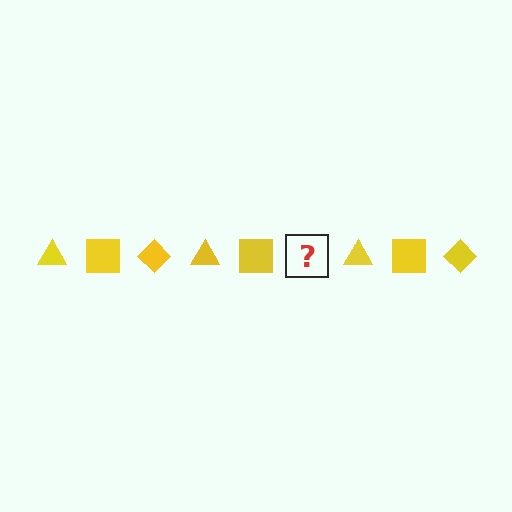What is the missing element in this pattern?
The missing element is a yellow diamond.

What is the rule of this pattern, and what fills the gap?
The rule is that the pattern cycles through triangle, square, diamond shapes in yellow. The gap should be filled with a yellow diamond.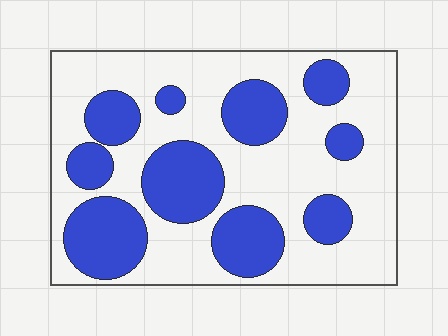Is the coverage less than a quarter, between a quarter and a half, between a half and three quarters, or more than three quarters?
Between a quarter and a half.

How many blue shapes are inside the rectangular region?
10.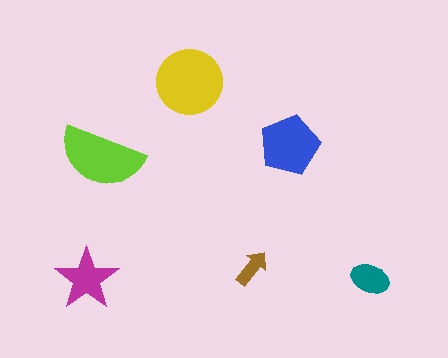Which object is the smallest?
The brown arrow.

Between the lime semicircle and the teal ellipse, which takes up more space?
The lime semicircle.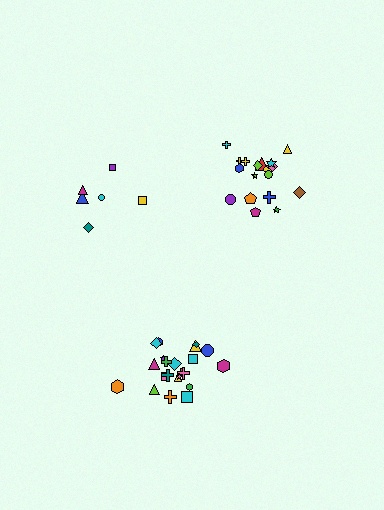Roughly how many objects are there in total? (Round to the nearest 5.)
Roughly 45 objects in total.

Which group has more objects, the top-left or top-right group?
The top-right group.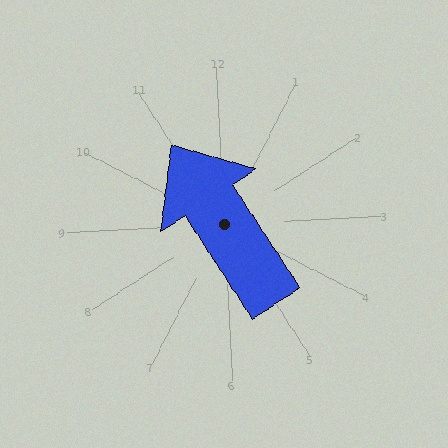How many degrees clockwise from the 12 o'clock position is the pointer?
Approximately 330 degrees.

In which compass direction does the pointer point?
Northwest.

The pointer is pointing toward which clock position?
Roughly 11 o'clock.